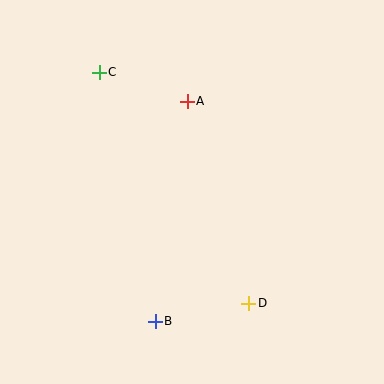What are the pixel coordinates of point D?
Point D is at (249, 303).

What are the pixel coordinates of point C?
Point C is at (99, 72).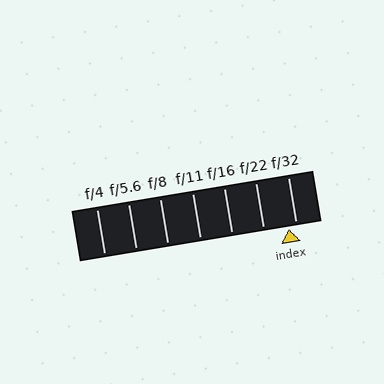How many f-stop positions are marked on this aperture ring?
There are 7 f-stop positions marked.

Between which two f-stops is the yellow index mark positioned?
The index mark is between f/22 and f/32.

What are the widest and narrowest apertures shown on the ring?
The widest aperture shown is f/4 and the narrowest is f/32.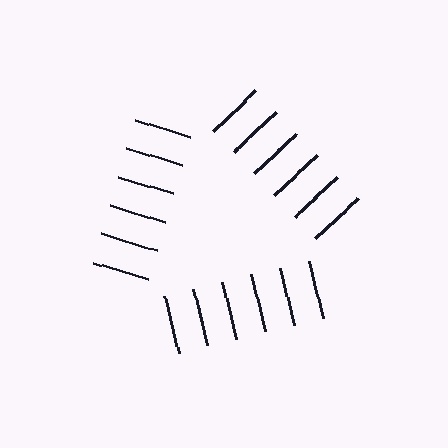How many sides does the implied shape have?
3 sides — the line-ends trace a triangle.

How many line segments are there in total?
18 — 6 along each of the 3 edges.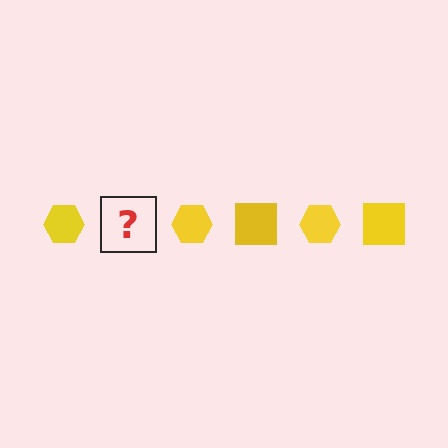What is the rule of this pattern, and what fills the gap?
The rule is that the pattern cycles through hexagon, square shapes in yellow. The gap should be filled with a yellow square.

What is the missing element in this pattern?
The missing element is a yellow square.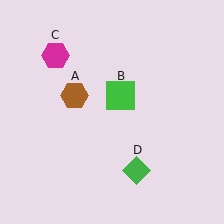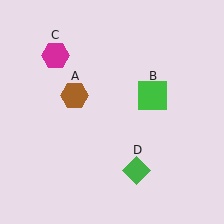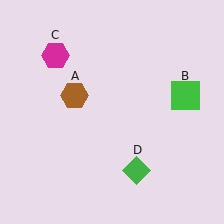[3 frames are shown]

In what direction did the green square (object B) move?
The green square (object B) moved right.